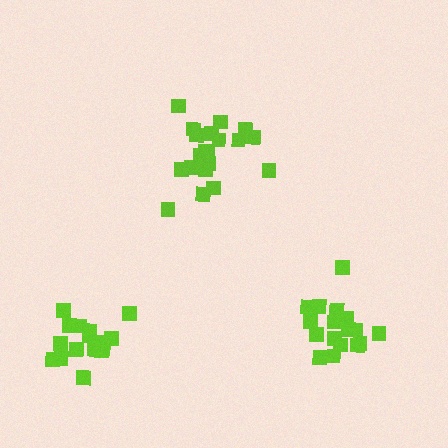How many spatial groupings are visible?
There are 3 spatial groupings.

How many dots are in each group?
Group 1: 15 dots, Group 2: 20 dots, Group 3: 18 dots (53 total).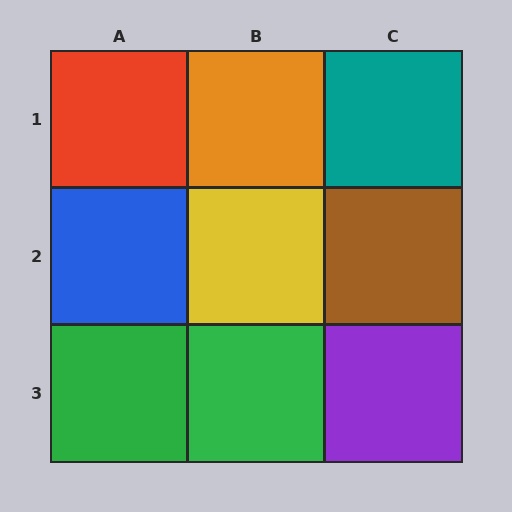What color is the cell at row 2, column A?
Blue.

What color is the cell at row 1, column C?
Teal.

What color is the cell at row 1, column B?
Orange.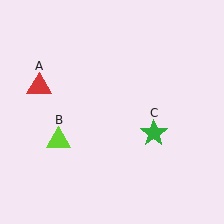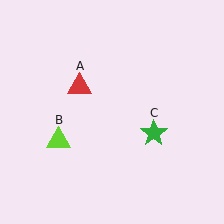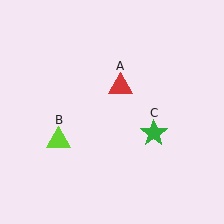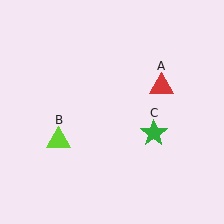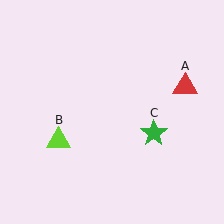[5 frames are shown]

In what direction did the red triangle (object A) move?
The red triangle (object A) moved right.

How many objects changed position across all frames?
1 object changed position: red triangle (object A).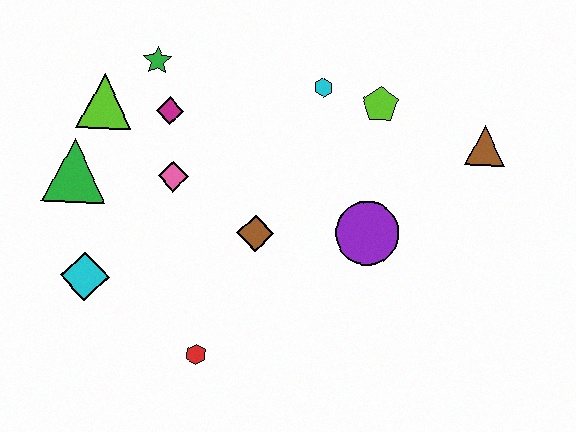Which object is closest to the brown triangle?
The lime pentagon is closest to the brown triangle.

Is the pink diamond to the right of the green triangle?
Yes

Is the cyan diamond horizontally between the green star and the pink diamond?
No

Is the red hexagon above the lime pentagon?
No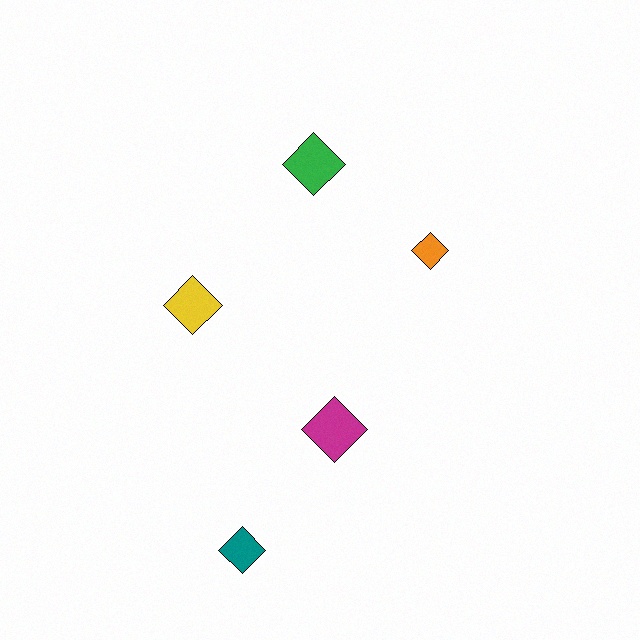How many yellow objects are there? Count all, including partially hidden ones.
There is 1 yellow object.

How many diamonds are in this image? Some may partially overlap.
There are 5 diamonds.